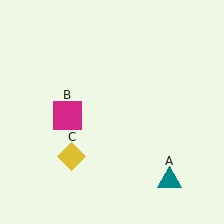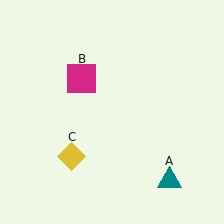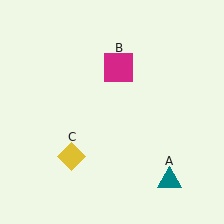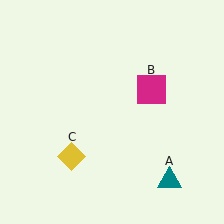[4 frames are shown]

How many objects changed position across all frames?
1 object changed position: magenta square (object B).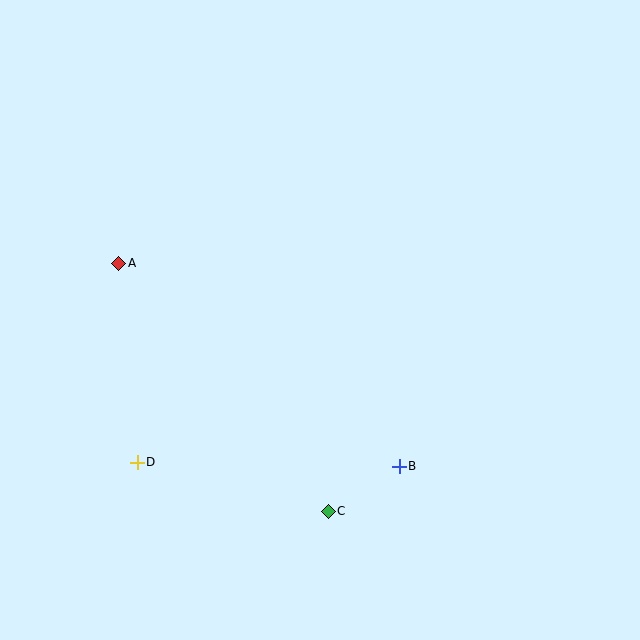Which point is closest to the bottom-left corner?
Point D is closest to the bottom-left corner.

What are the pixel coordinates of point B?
Point B is at (399, 466).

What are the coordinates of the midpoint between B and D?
The midpoint between B and D is at (268, 464).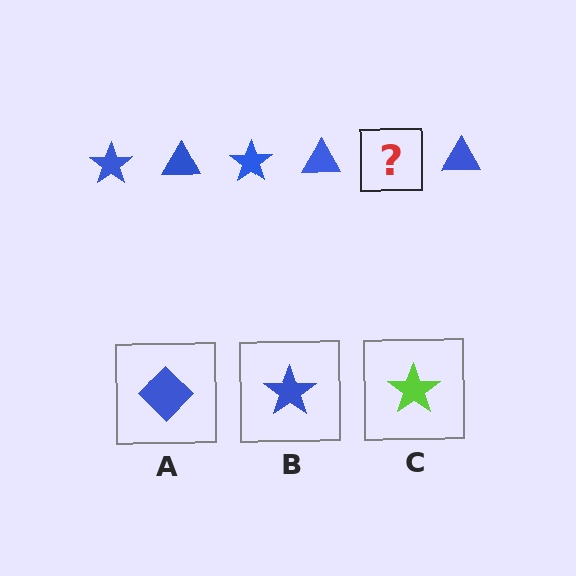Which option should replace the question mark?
Option B.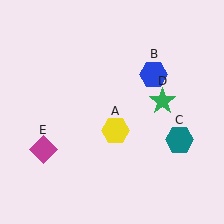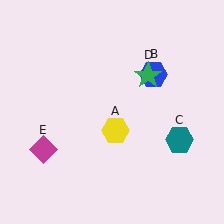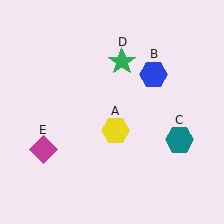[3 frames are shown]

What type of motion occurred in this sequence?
The green star (object D) rotated counterclockwise around the center of the scene.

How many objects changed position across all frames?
1 object changed position: green star (object D).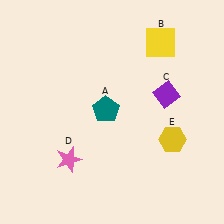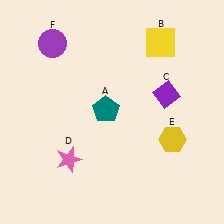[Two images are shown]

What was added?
A purple circle (F) was added in Image 2.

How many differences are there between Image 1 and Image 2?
There is 1 difference between the two images.